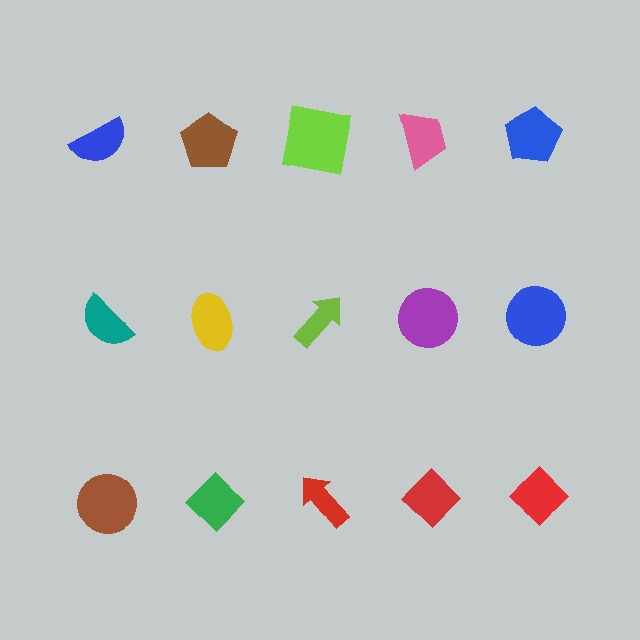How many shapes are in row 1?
5 shapes.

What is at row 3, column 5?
A red diamond.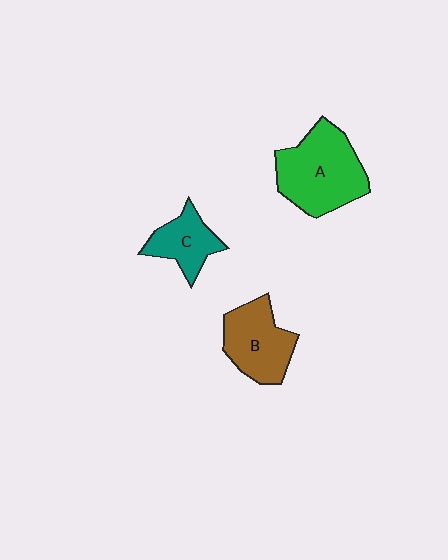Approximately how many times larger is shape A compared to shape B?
Approximately 1.4 times.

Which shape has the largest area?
Shape A (green).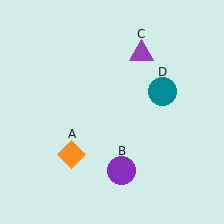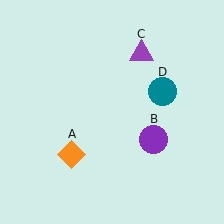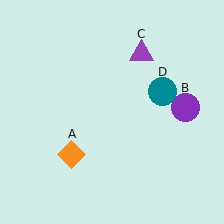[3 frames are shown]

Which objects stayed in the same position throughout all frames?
Orange diamond (object A) and purple triangle (object C) and teal circle (object D) remained stationary.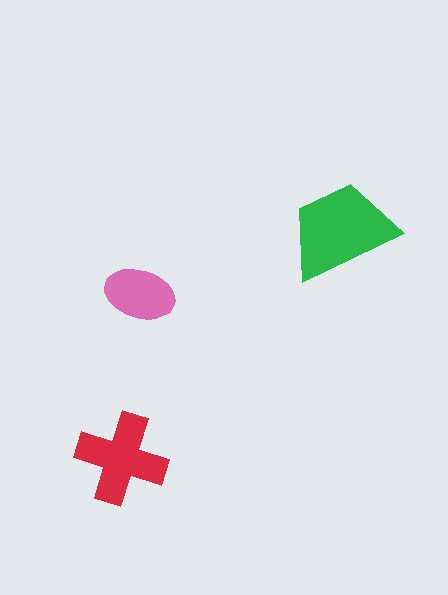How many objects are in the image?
There are 3 objects in the image.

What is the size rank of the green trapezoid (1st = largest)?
1st.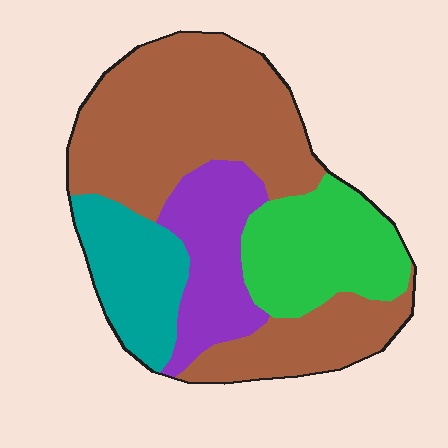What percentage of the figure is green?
Green covers about 20% of the figure.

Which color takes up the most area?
Brown, at roughly 50%.